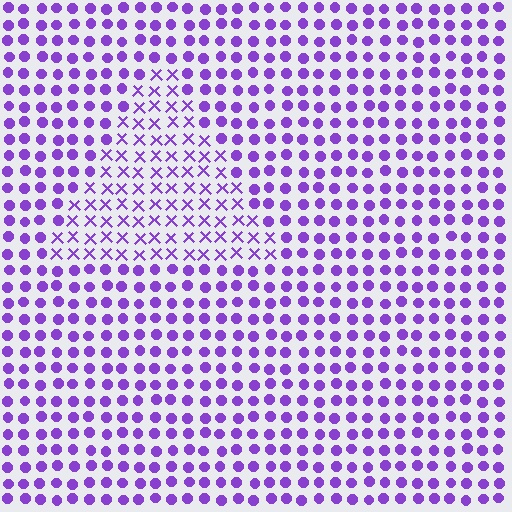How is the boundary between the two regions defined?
The boundary is defined by a change in element shape: X marks inside vs. circles outside. All elements share the same color and spacing.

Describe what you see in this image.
The image is filled with small purple elements arranged in a uniform grid. A triangle-shaped region contains X marks, while the surrounding area contains circles. The boundary is defined purely by the change in element shape.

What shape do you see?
I see a triangle.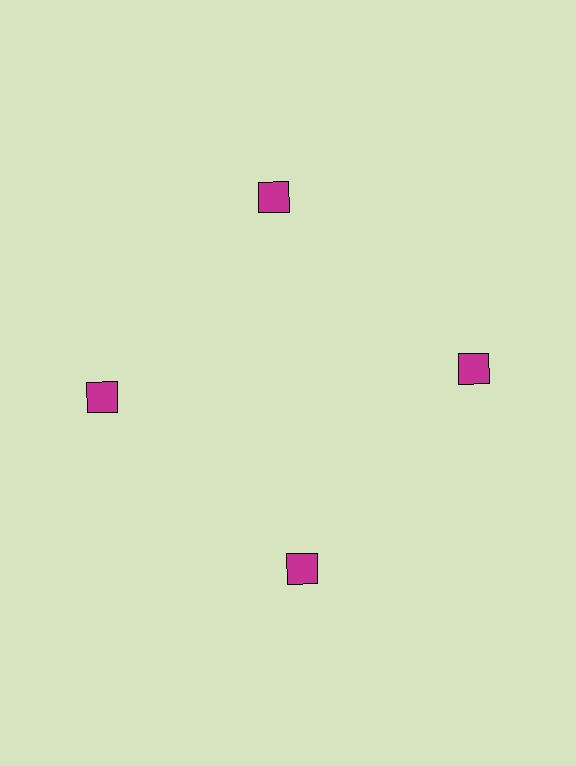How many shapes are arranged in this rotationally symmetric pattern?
There are 4 shapes, arranged in 4 groups of 1.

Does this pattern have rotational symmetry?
Yes, this pattern has 4-fold rotational symmetry. It looks the same after rotating 90 degrees around the center.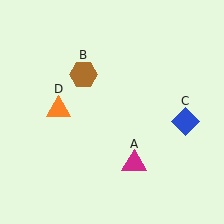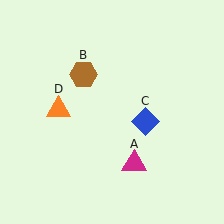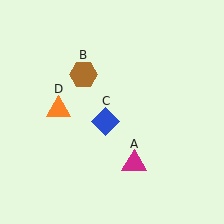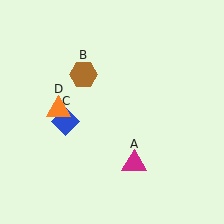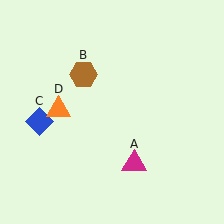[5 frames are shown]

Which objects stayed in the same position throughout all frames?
Magenta triangle (object A) and brown hexagon (object B) and orange triangle (object D) remained stationary.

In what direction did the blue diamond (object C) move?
The blue diamond (object C) moved left.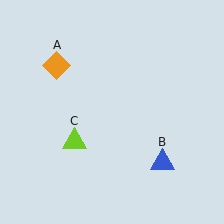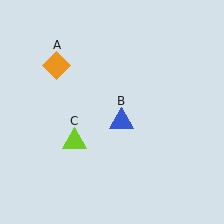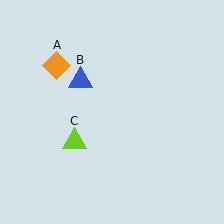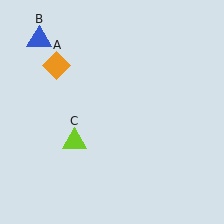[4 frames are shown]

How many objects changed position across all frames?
1 object changed position: blue triangle (object B).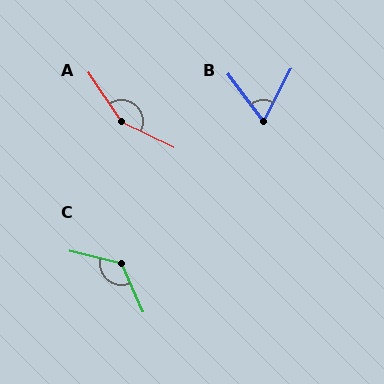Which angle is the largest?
A, at approximately 150 degrees.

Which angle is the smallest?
B, at approximately 65 degrees.